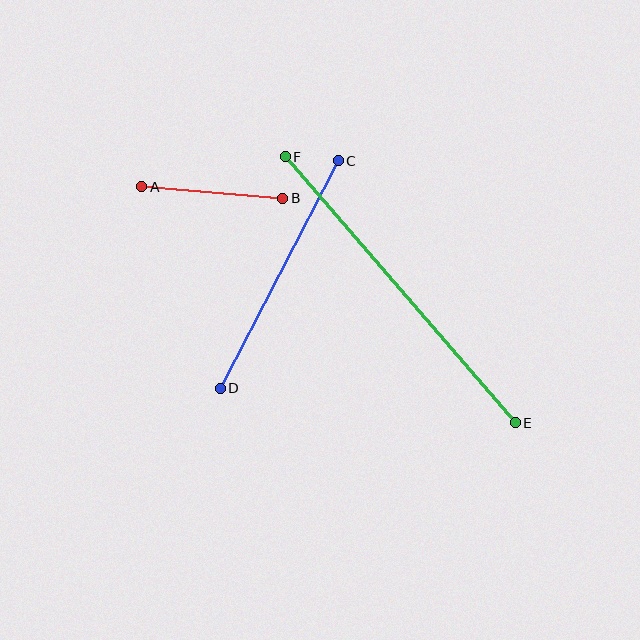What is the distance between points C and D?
The distance is approximately 256 pixels.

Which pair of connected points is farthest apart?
Points E and F are farthest apart.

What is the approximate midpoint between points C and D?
The midpoint is at approximately (279, 275) pixels.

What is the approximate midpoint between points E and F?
The midpoint is at approximately (400, 290) pixels.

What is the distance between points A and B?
The distance is approximately 141 pixels.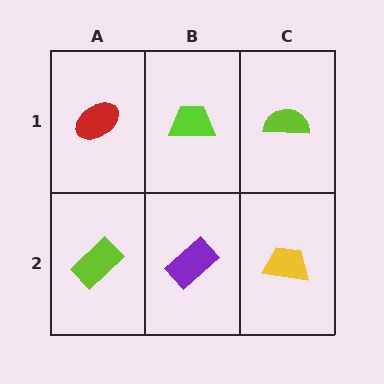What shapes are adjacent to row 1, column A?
A lime rectangle (row 2, column A), a lime trapezoid (row 1, column B).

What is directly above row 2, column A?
A red ellipse.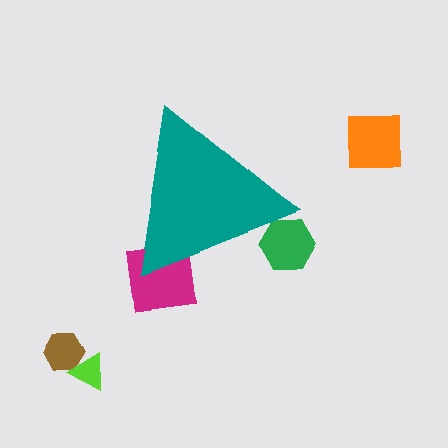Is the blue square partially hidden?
Yes, the blue square is partially hidden behind the teal triangle.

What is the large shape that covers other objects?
A teal triangle.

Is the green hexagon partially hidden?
Yes, the green hexagon is partially hidden behind the teal triangle.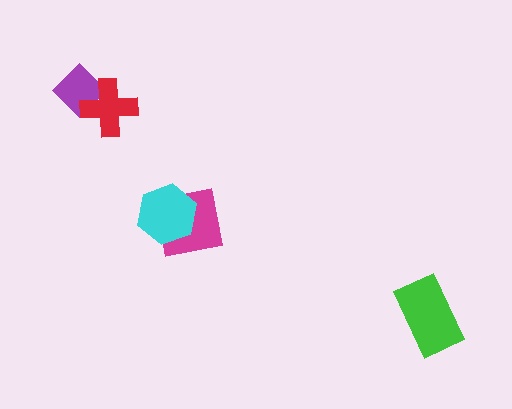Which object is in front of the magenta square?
The cyan hexagon is in front of the magenta square.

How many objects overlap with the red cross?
1 object overlaps with the red cross.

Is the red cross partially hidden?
No, no other shape covers it.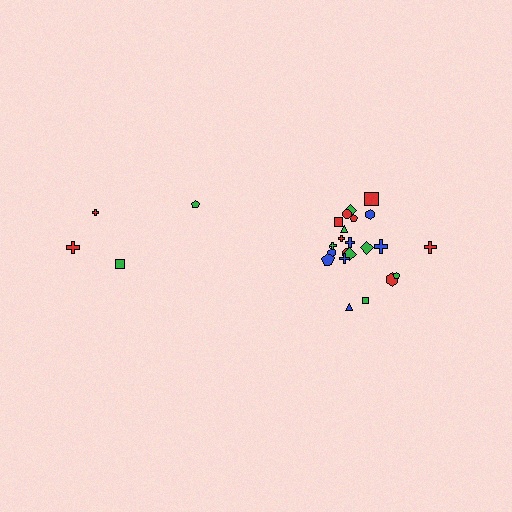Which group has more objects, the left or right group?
The right group.